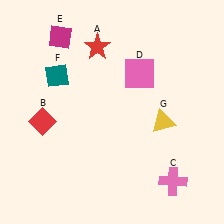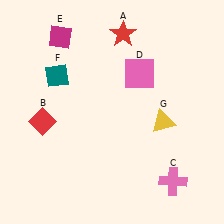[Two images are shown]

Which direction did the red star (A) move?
The red star (A) moved right.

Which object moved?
The red star (A) moved right.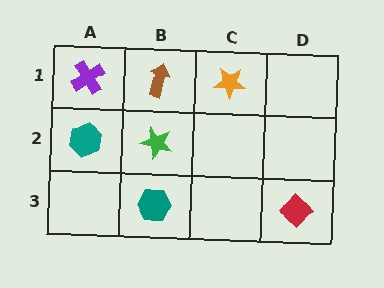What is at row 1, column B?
A brown arrow.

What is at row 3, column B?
A teal hexagon.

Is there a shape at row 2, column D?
No, that cell is empty.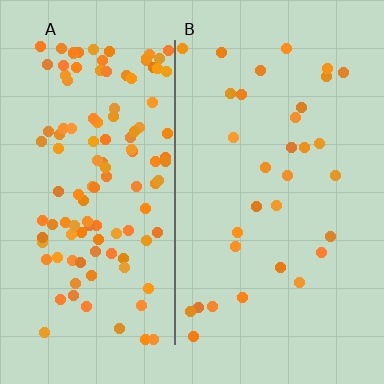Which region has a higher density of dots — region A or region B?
A (the left).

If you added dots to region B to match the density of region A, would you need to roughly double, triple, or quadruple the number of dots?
Approximately quadruple.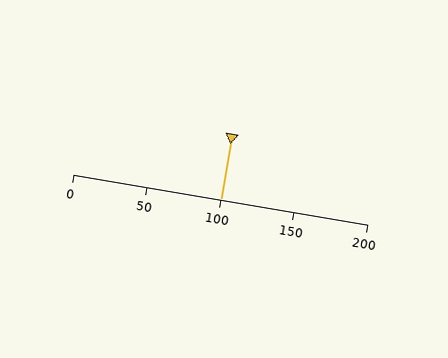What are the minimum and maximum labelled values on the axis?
The axis runs from 0 to 200.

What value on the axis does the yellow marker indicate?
The marker indicates approximately 100.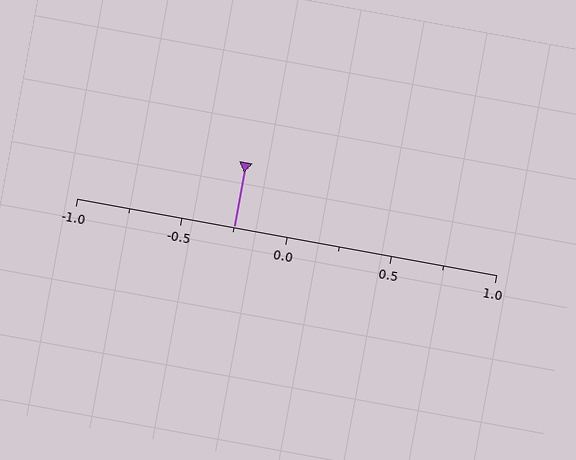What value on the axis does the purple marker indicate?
The marker indicates approximately -0.25.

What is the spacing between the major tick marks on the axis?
The major ticks are spaced 0.5 apart.